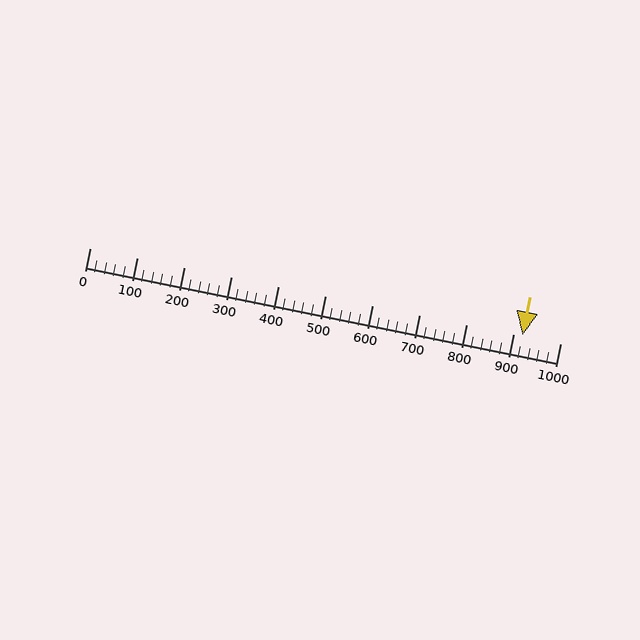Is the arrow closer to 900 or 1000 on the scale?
The arrow is closer to 900.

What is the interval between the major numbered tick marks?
The major tick marks are spaced 100 units apart.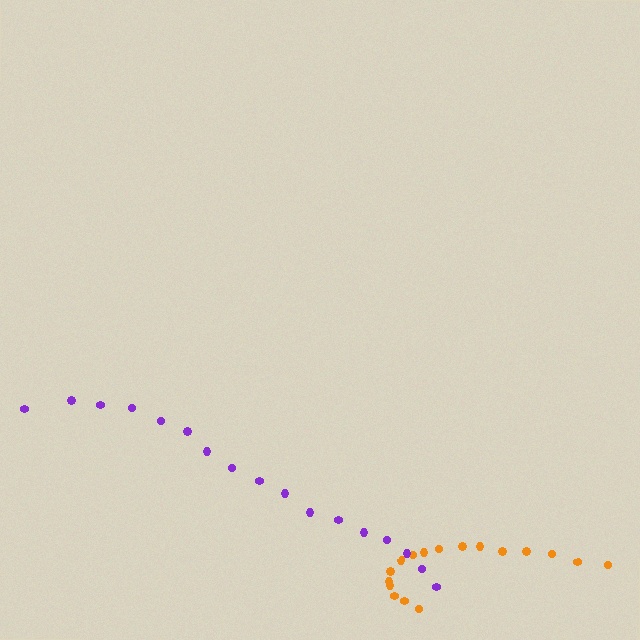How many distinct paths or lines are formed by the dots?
There are 2 distinct paths.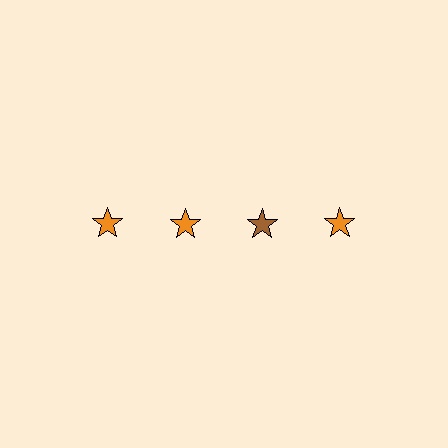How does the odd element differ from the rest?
It has a different color: brown instead of orange.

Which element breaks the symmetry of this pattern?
The brown star in the top row, center column breaks the symmetry. All other shapes are orange stars.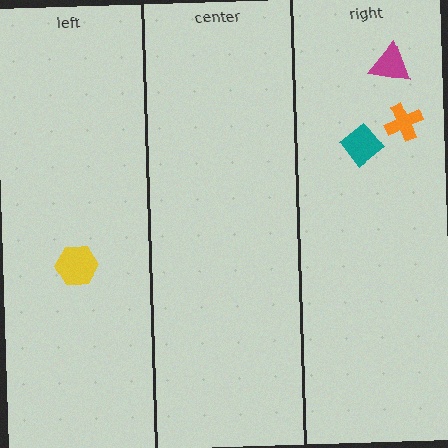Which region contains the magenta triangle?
The right region.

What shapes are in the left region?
The yellow hexagon.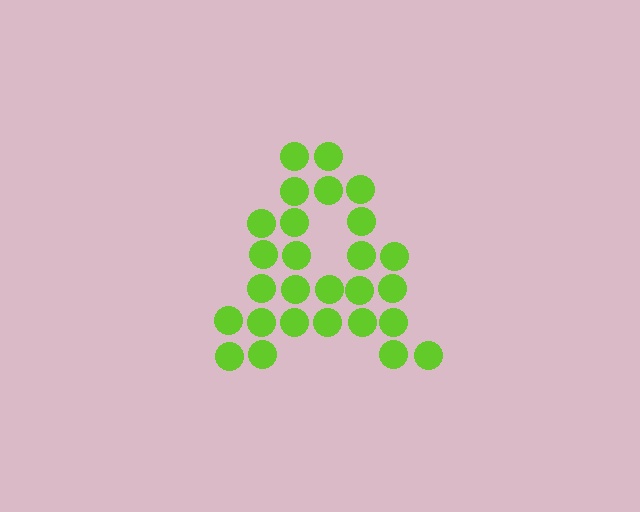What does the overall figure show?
The overall figure shows the letter A.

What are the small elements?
The small elements are circles.